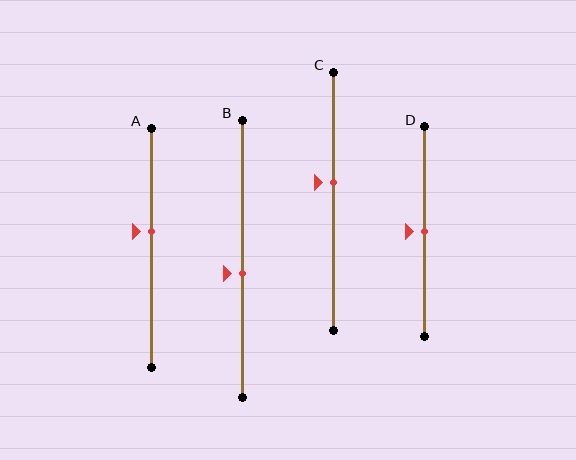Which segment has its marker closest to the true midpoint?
Segment D has its marker closest to the true midpoint.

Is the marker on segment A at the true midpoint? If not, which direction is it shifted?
No, the marker on segment A is shifted upward by about 7% of the segment length.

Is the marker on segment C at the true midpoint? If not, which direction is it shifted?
No, the marker on segment C is shifted upward by about 7% of the segment length.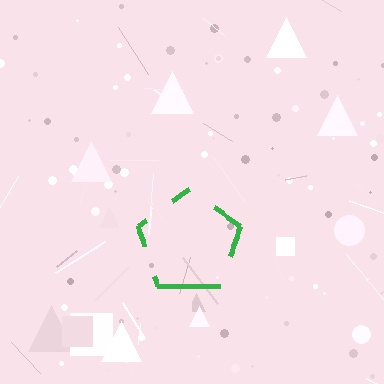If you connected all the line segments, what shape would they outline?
They would outline a pentagon.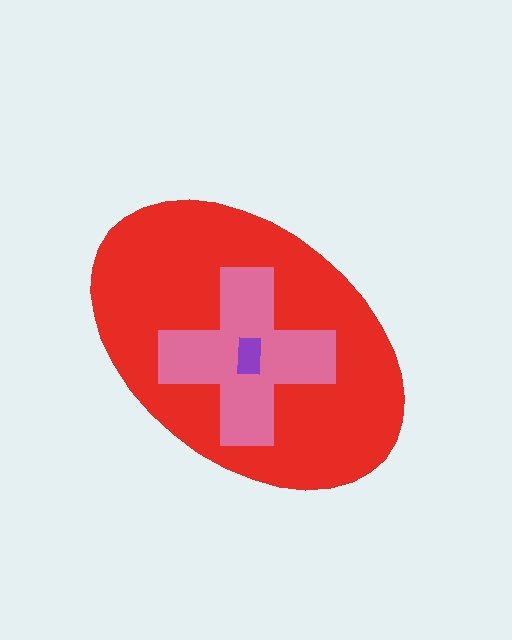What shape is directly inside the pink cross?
The purple rectangle.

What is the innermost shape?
The purple rectangle.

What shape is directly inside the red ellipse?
The pink cross.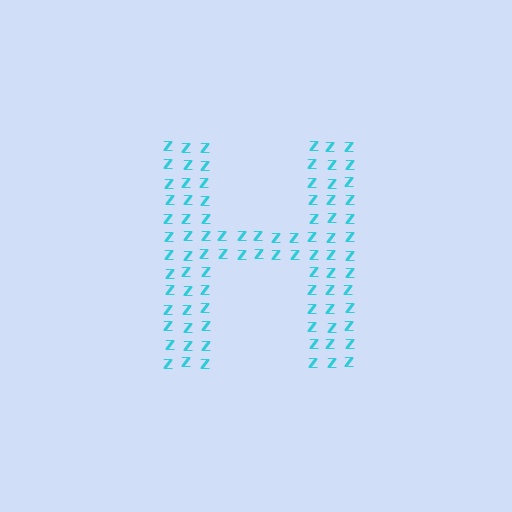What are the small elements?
The small elements are letter Z's.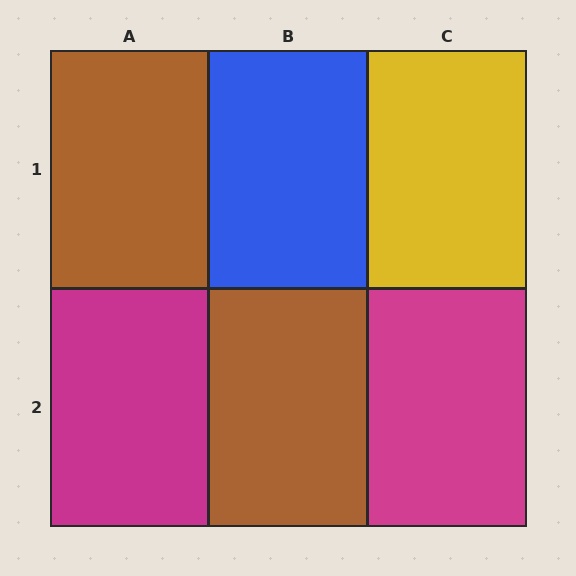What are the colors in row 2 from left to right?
Magenta, brown, magenta.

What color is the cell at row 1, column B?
Blue.